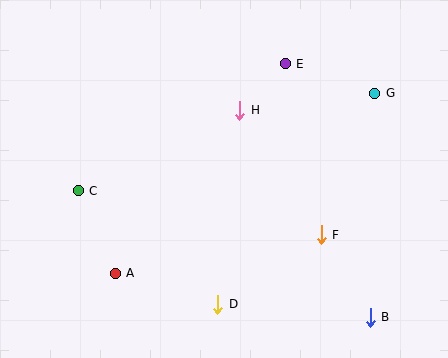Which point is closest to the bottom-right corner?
Point B is closest to the bottom-right corner.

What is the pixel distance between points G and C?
The distance between G and C is 313 pixels.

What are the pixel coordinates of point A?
Point A is at (115, 273).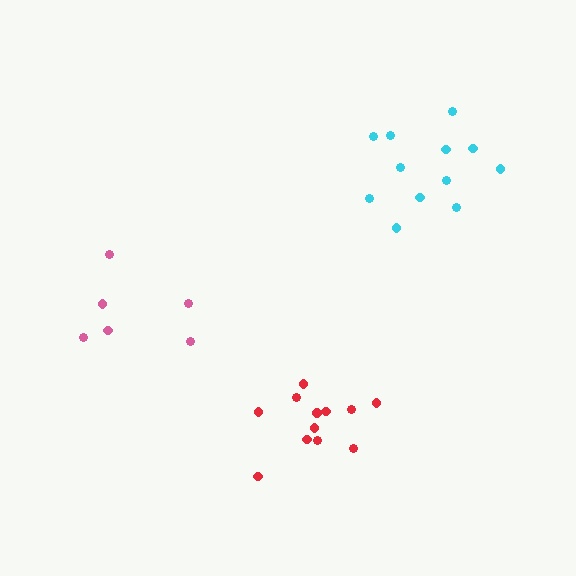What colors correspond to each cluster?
The clusters are colored: pink, cyan, red.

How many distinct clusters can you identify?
There are 3 distinct clusters.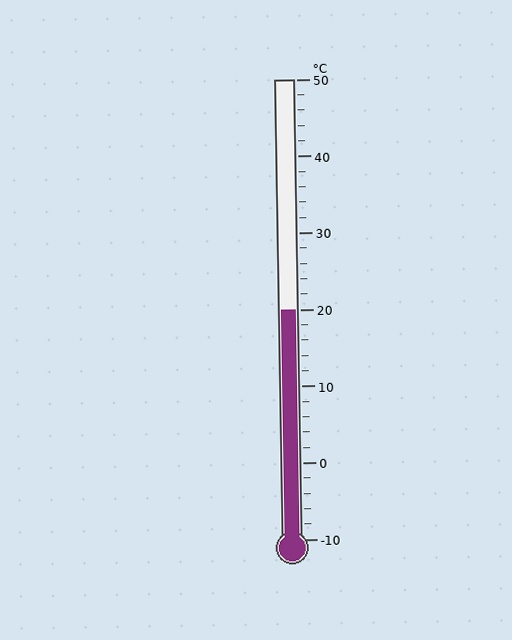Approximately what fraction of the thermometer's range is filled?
The thermometer is filled to approximately 50% of its range.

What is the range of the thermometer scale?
The thermometer scale ranges from -10°C to 50°C.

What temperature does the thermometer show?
The thermometer shows approximately 20°C.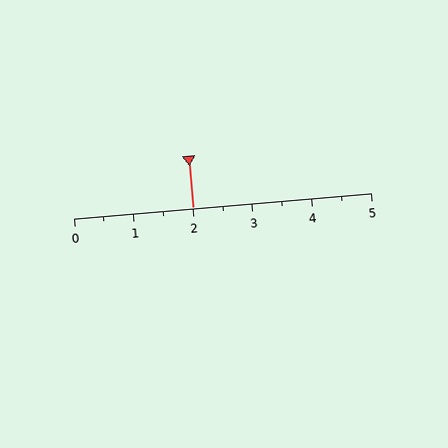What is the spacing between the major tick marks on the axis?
The major ticks are spaced 1 apart.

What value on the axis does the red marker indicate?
The marker indicates approximately 2.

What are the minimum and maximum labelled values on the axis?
The axis runs from 0 to 5.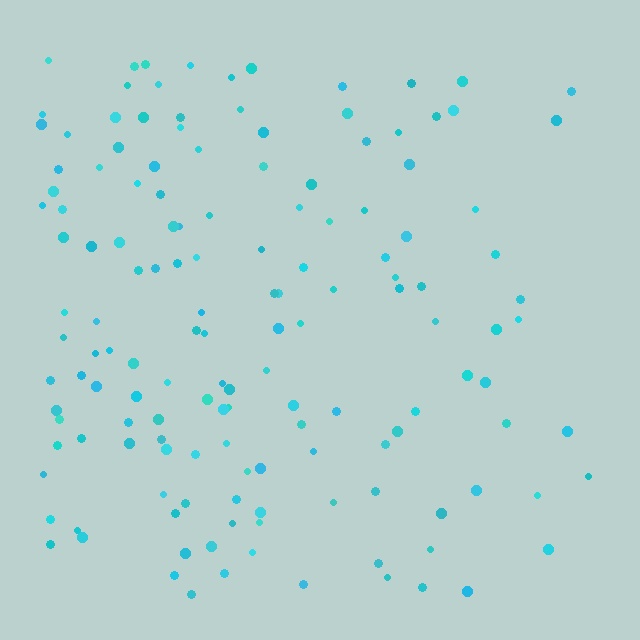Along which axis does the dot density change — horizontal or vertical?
Horizontal.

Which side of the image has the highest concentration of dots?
The left.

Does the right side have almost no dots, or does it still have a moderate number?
Still a moderate number, just noticeably fewer than the left.